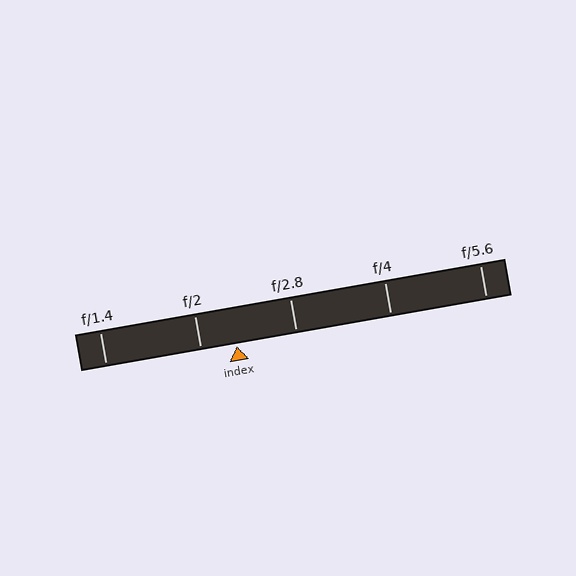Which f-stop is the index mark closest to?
The index mark is closest to f/2.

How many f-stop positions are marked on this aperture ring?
There are 5 f-stop positions marked.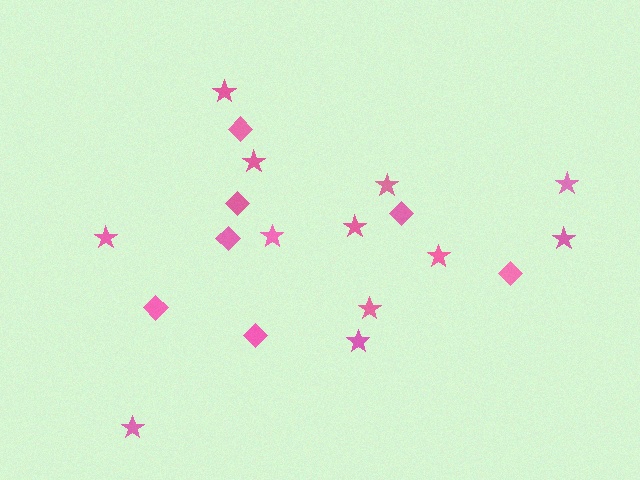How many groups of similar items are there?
There are 2 groups: one group of stars (12) and one group of diamonds (7).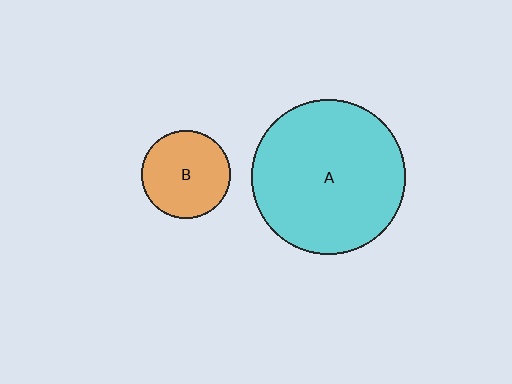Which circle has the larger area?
Circle A (cyan).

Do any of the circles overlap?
No, none of the circles overlap.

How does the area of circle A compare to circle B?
Approximately 3.0 times.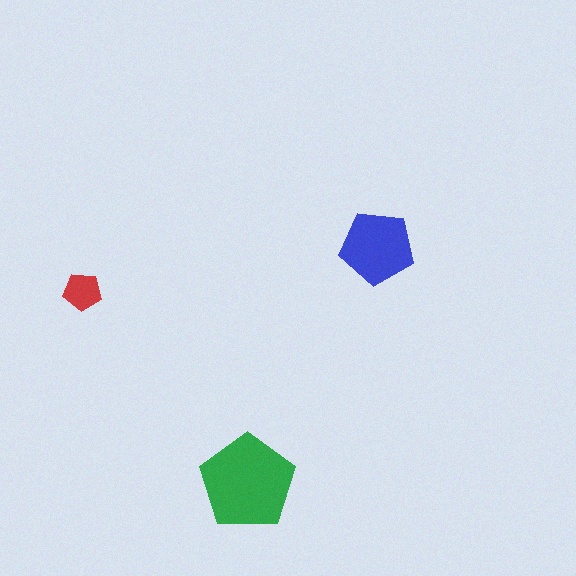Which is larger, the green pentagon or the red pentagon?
The green one.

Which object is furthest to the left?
The red pentagon is leftmost.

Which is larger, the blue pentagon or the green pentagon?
The green one.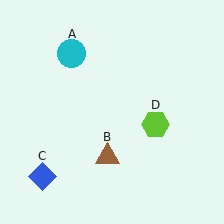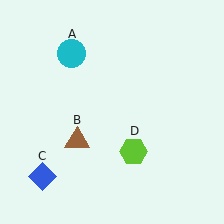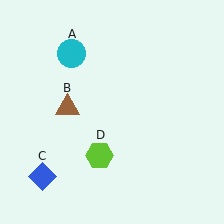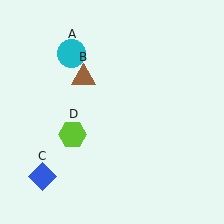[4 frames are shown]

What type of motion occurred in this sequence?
The brown triangle (object B), lime hexagon (object D) rotated clockwise around the center of the scene.